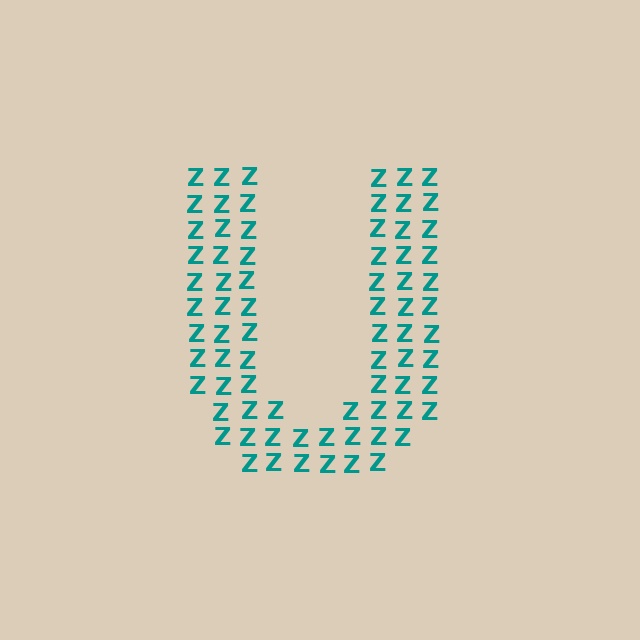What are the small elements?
The small elements are letter Z's.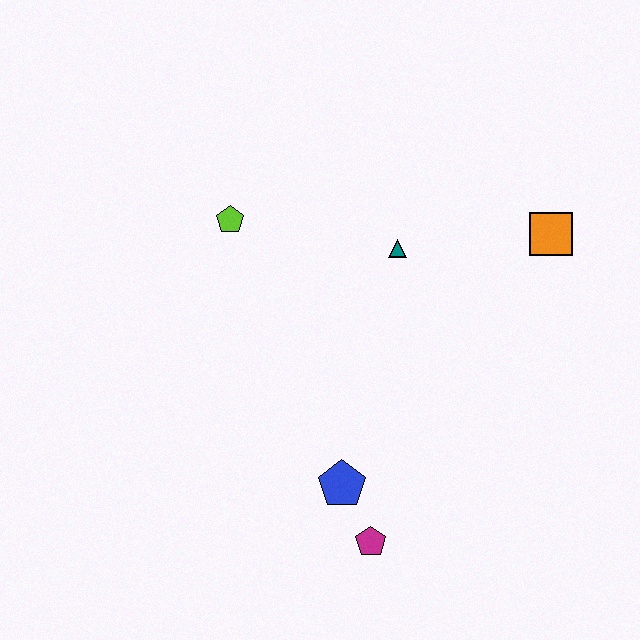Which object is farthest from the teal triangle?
The magenta pentagon is farthest from the teal triangle.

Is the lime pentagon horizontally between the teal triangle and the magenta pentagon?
No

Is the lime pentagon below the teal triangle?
No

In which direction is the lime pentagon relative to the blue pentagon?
The lime pentagon is above the blue pentagon.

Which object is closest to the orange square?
The teal triangle is closest to the orange square.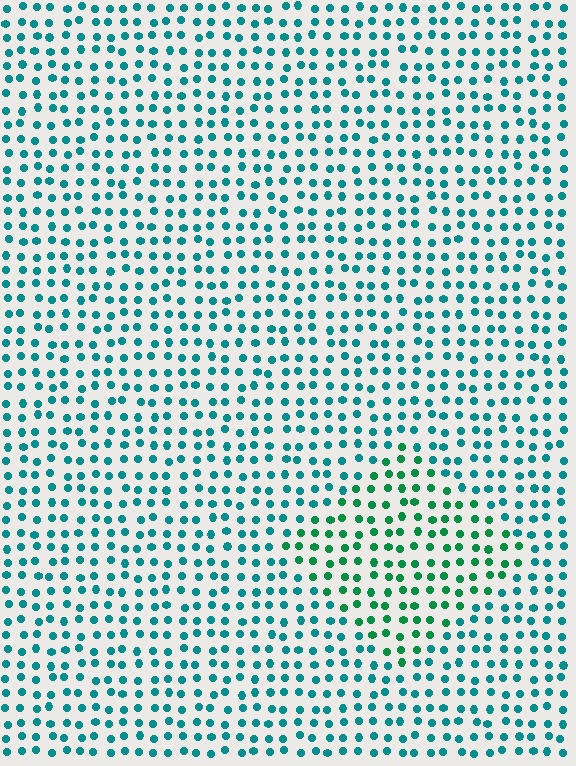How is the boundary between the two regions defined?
The boundary is defined purely by a slight shift in hue (about 33 degrees). Spacing, size, and orientation are identical on both sides.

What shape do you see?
I see a diamond.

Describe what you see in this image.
The image is filled with small teal elements in a uniform arrangement. A diamond-shaped region is visible where the elements are tinted to a slightly different hue, forming a subtle color boundary.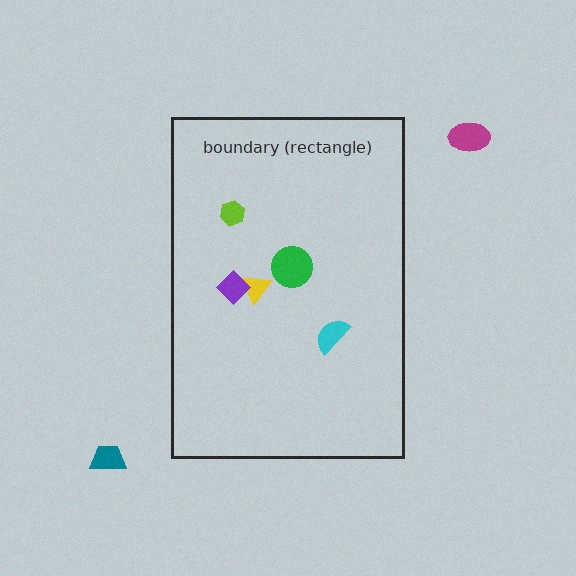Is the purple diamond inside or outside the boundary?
Inside.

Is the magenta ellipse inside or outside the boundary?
Outside.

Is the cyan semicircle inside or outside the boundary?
Inside.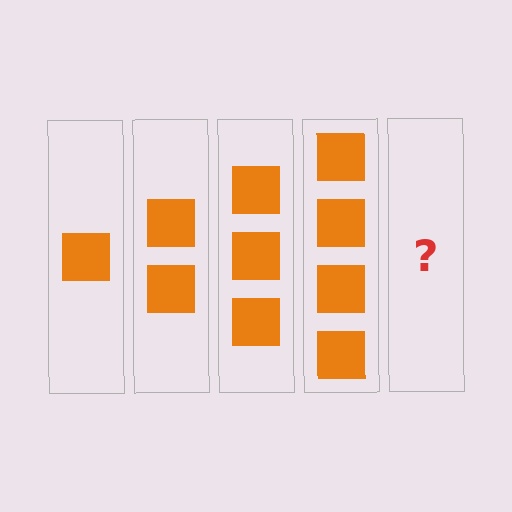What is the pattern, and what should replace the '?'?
The pattern is that each step adds one more square. The '?' should be 5 squares.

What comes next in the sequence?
The next element should be 5 squares.